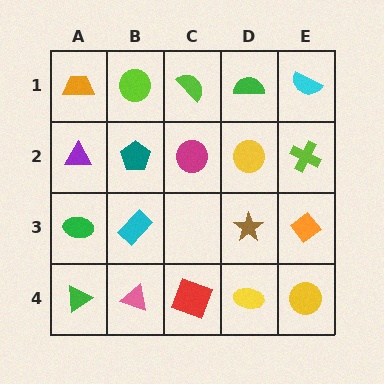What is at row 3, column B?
A cyan rectangle.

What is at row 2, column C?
A magenta circle.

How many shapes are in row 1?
5 shapes.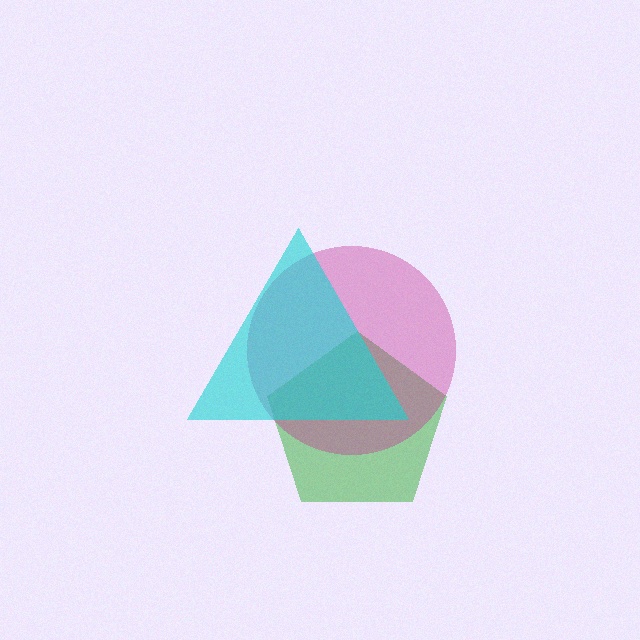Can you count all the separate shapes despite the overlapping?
Yes, there are 3 separate shapes.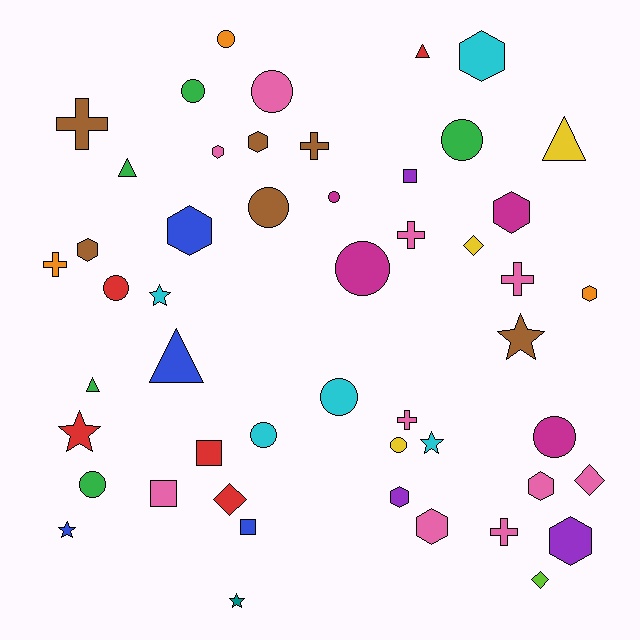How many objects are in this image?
There are 50 objects.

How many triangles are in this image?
There are 5 triangles.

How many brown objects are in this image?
There are 6 brown objects.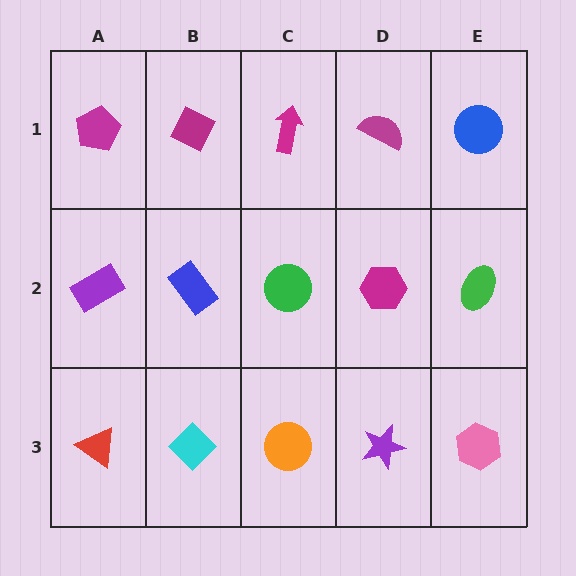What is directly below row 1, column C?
A green circle.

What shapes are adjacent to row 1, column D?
A magenta hexagon (row 2, column D), a magenta arrow (row 1, column C), a blue circle (row 1, column E).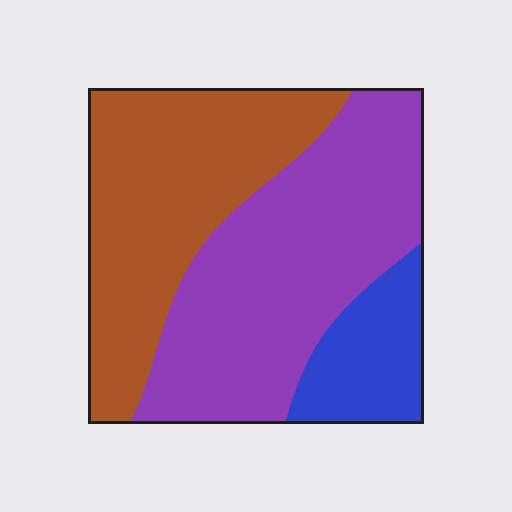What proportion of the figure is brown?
Brown takes up between a quarter and a half of the figure.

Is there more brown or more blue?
Brown.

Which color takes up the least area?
Blue, at roughly 15%.